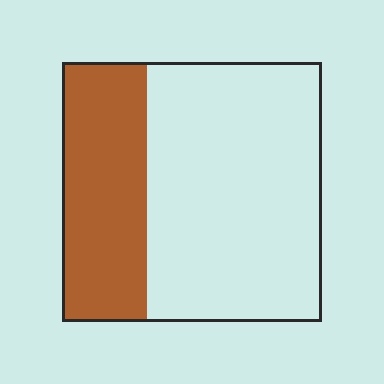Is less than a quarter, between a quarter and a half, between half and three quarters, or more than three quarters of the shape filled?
Between a quarter and a half.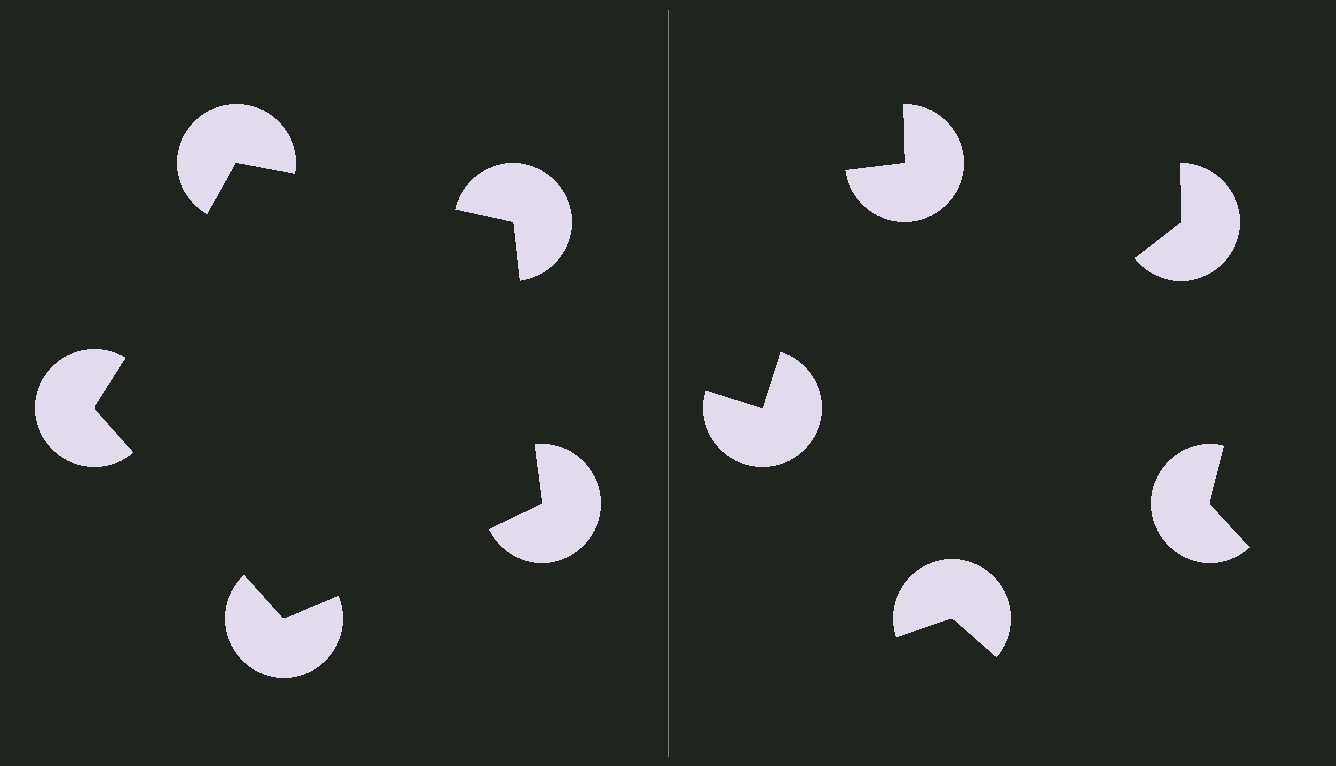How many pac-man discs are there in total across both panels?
10 — 5 on each side.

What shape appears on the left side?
An illusory pentagon.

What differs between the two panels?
The pac-man discs are positioned identically on both sides; only the wedge orientations differ. On the left they align to a pentagon; on the right they are misaligned.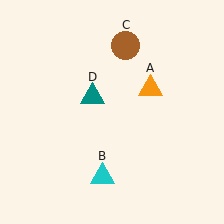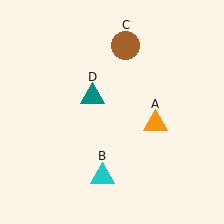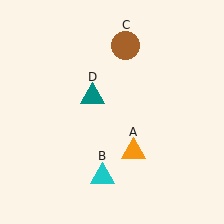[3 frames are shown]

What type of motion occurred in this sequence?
The orange triangle (object A) rotated clockwise around the center of the scene.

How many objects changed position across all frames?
1 object changed position: orange triangle (object A).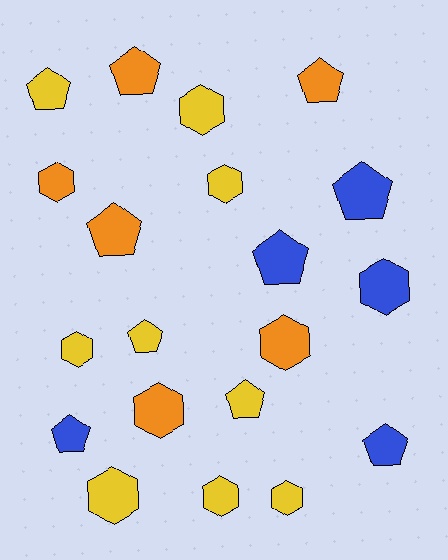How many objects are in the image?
There are 20 objects.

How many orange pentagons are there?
There are 3 orange pentagons.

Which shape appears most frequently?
Pentagon, with 10 objects.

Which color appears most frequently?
Yellow, with 9 objects.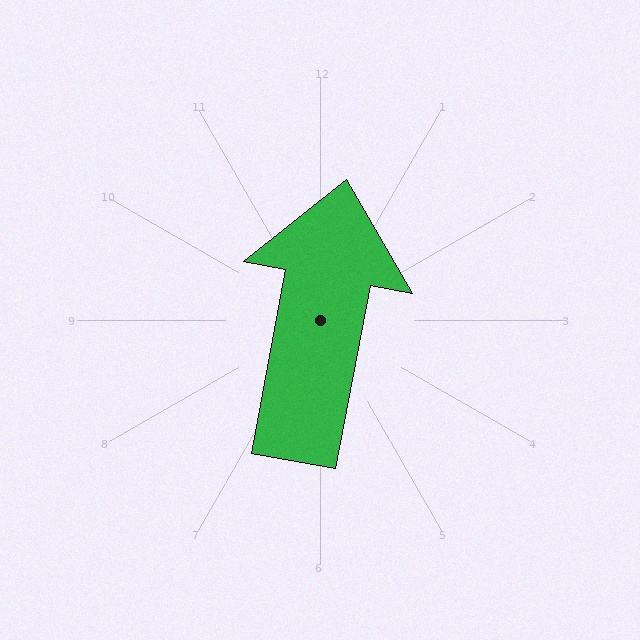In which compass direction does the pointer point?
North.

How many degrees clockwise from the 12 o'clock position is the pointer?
Approximately 11 degrees.